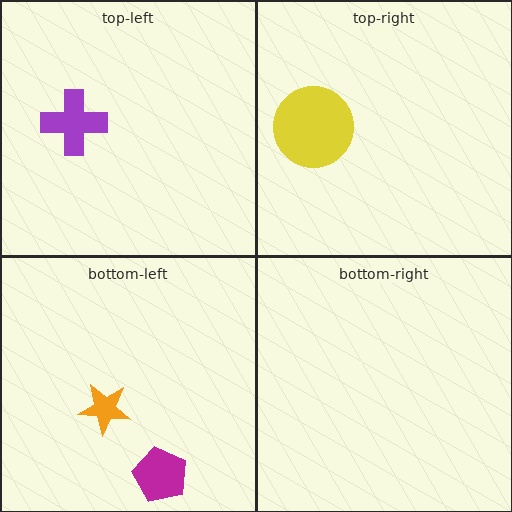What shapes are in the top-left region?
The purple cross.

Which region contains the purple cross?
The top-left region.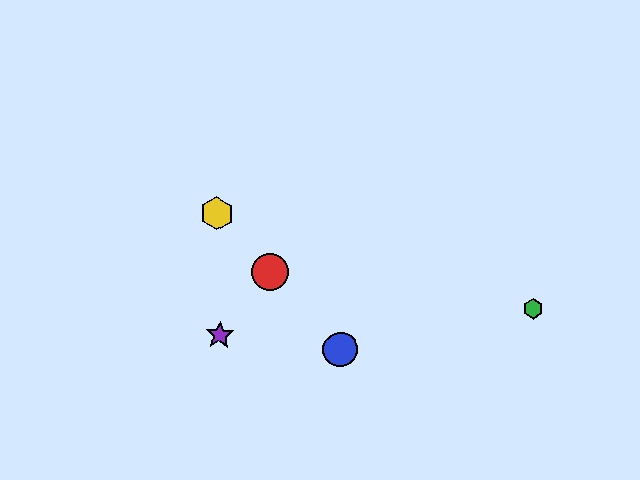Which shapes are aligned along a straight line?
The red circle, the blue circle, the yellow hexagon are aligned along a straight line.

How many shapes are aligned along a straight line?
3 shapes (the red circle, the blue circle, the yellow hexagon) are aligned along a straight line.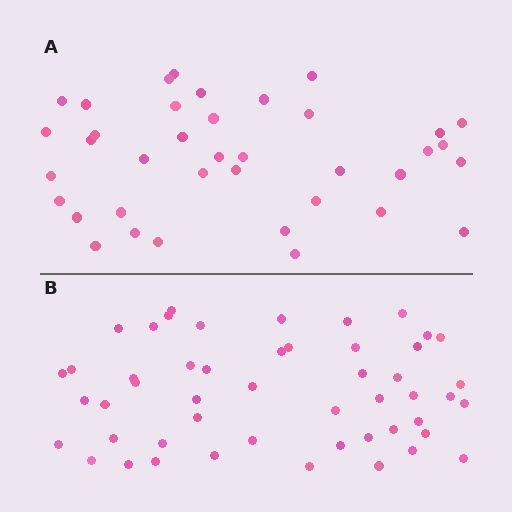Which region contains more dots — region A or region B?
Region B (the bottom region) has more dots.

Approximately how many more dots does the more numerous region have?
Region B has roughly 12 or so more dots than region A.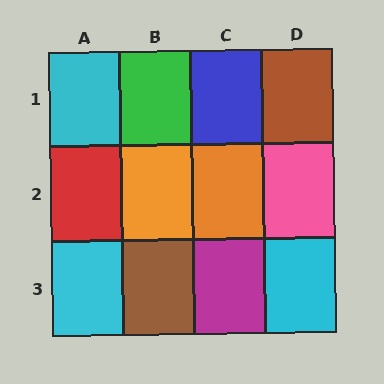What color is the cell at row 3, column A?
Cyan.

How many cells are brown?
2 cells are brown.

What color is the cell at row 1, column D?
Brown.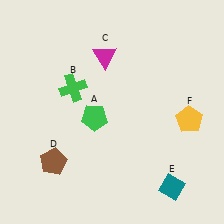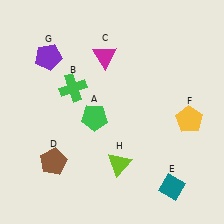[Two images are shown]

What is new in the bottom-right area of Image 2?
A lime triangle (H) was added in the bottom-right area of Image 2.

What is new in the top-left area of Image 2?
A purple pentagon (G) was added in the top-left area of Image 2.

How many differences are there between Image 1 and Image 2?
There are 2 differences between the two images.